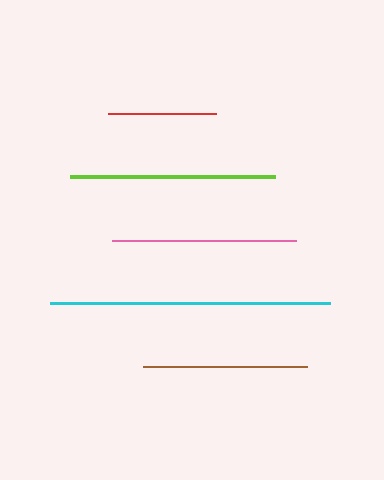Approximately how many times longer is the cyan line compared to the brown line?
The cyan line is approximately 1.7 times the length of the brown line.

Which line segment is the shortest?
The red line is the shortest at approximately 107 pixels.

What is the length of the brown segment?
The brown segment is approximately 164 pixels long.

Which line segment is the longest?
The cyan line is the longest at approximately 280 pixels.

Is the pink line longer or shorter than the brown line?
The pink line is longer than the brown line.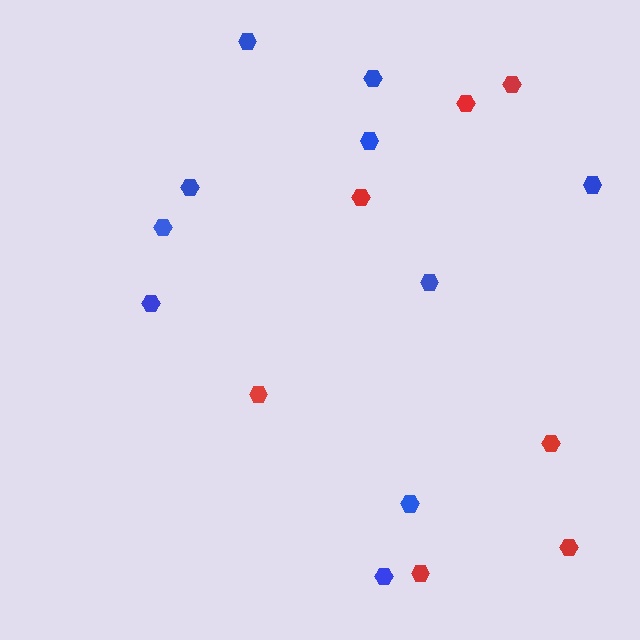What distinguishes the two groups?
There are 2 groups: one group of blue hexagons (10) and one group of red hexagons (7).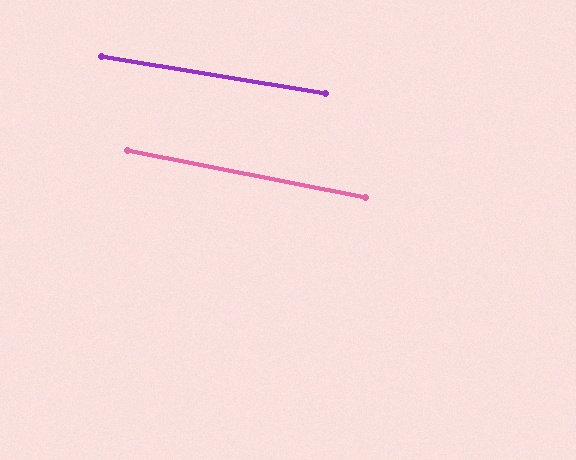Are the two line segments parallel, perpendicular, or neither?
Parallel — their directions differ by only 1.7°.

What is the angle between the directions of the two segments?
Approximately 2 degrees.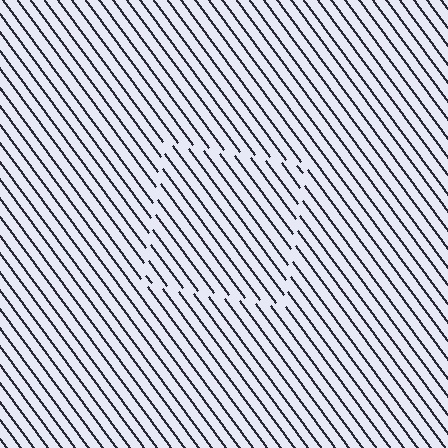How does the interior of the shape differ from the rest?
The interior of the shape contains the same grating, shifted by half a period — the contour is defined by the phase discontinuity where line-ends from the inner and outer gratings abut.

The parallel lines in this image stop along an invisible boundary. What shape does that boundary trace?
An illusory square. The interior of the shape contains the same grating, shifted by half a period — the contour is defined by the phase discontinuity where line-ends from the inner and outer gratings abut.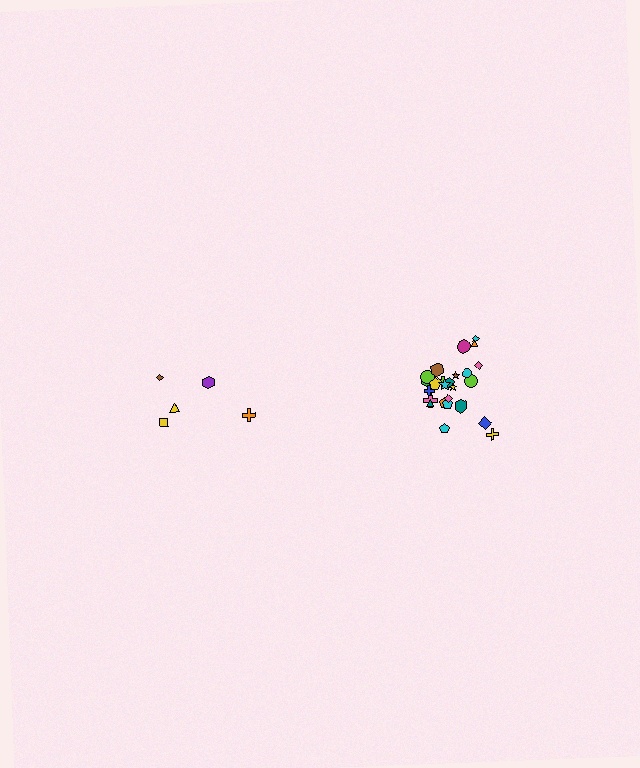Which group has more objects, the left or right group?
The right group.